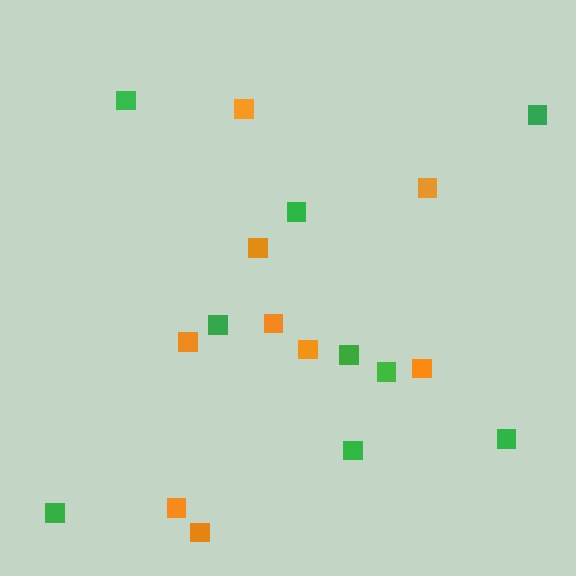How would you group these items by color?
There are 2 groups: one group of green squares (9) and one group of orange squares (9).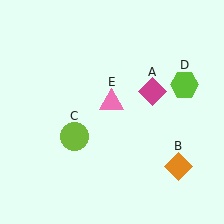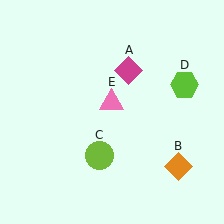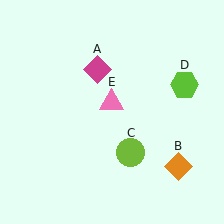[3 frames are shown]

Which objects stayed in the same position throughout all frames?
Orange diamond (object B) and lime hexagon (object D) and pink triangle (object E) remained stationary.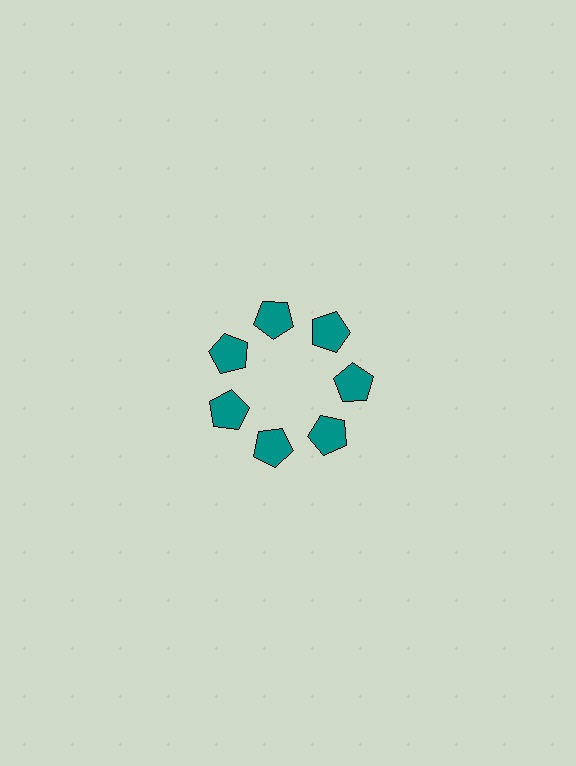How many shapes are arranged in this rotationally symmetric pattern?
There are 7 shapes, arranged in 7 groups of 1.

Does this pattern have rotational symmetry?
Yes, this pattern has 7-fold rotational symmetry. It looks the same after rotating 51 degrees around the center.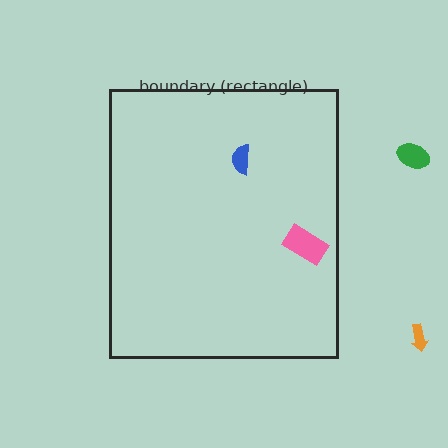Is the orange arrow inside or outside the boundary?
Outside.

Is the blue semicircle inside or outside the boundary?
Inside.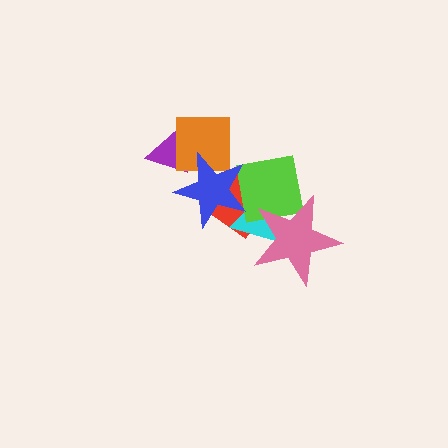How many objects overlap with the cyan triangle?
4 objects overlap with the cyan triangle.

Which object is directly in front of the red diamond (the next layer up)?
The cyan triangle is directly in front of the red diamond.